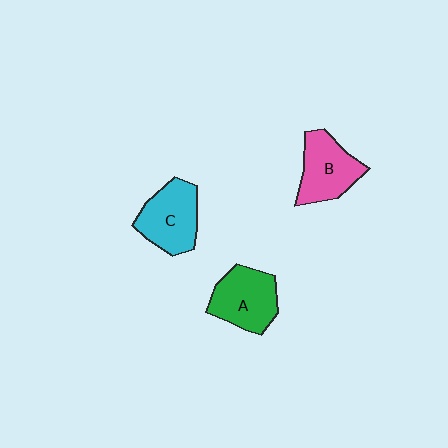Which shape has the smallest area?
Shape B (pink).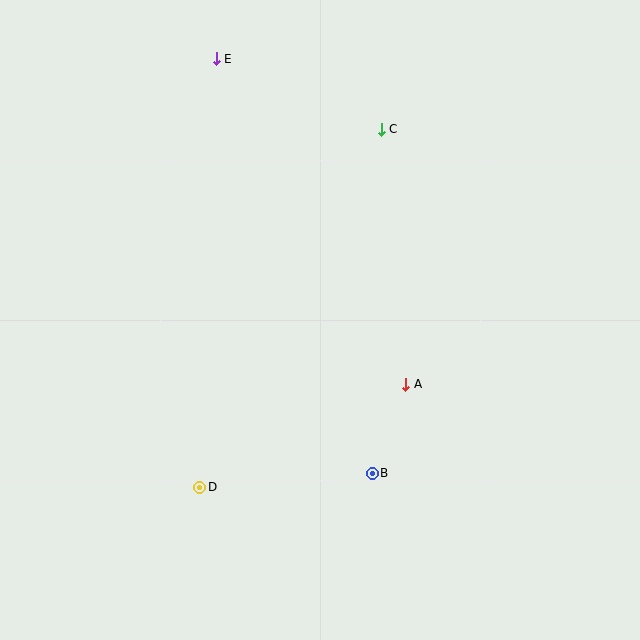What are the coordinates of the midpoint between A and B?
The midpoint between A and B is at (389, 429).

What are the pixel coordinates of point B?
Point B is at (372, 473).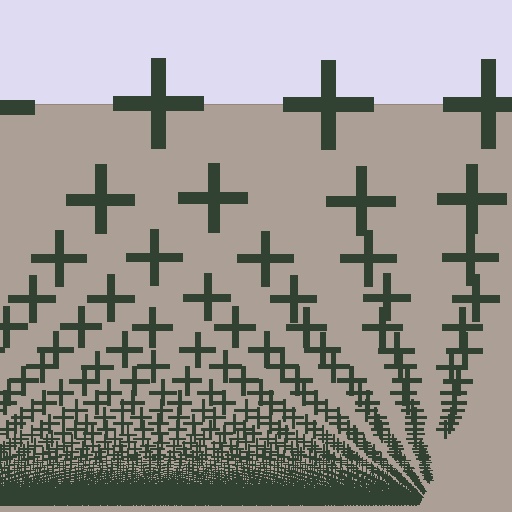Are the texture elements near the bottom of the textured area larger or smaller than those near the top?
Smaller. The gradient is inverted — elements near the bottom are smaller and denser.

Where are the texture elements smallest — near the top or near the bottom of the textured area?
Near the bottom.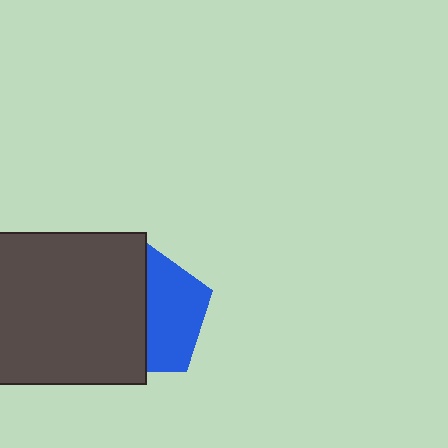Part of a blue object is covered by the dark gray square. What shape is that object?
It is a pentagon.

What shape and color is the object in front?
The object in front is a dark gray square.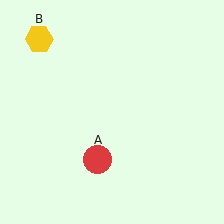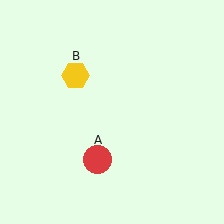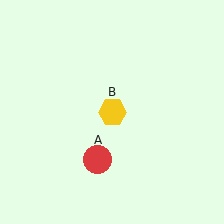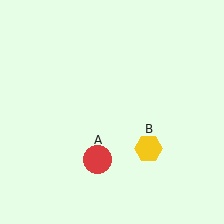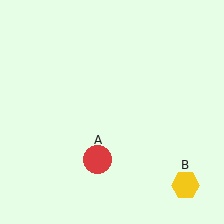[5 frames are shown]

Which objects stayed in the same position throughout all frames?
Red circle (object A) remained stationary.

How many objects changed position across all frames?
1 object changed position: yellow hexagon (object B).